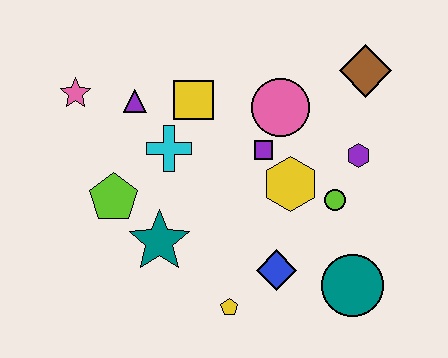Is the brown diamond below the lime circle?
No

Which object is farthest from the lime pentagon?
The brown diamond is farthest from the lime pentagon.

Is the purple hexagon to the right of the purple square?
Yes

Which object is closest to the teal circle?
The blue diamond is closest to the teal circle.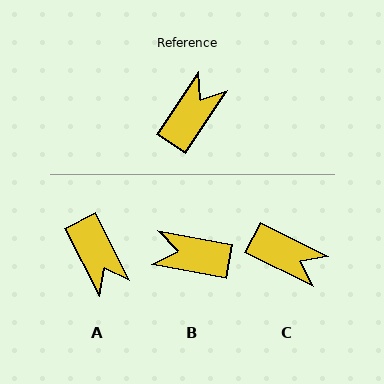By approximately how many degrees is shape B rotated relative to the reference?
Approximately 113 degrees counter-clockwise.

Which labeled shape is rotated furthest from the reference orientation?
A, about 119 degrees away.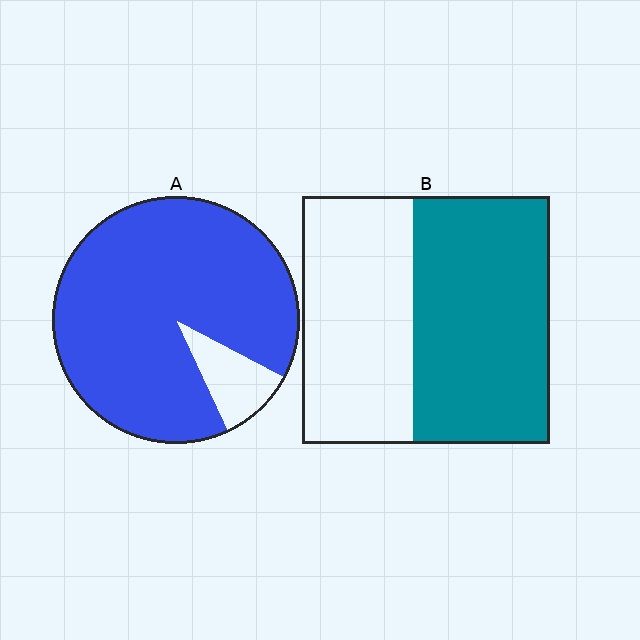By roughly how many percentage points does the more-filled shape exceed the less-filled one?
By roughly 35 percentage points (A over B).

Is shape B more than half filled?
Yes.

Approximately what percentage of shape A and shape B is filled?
A is approximately 90% and B is approximately 55%.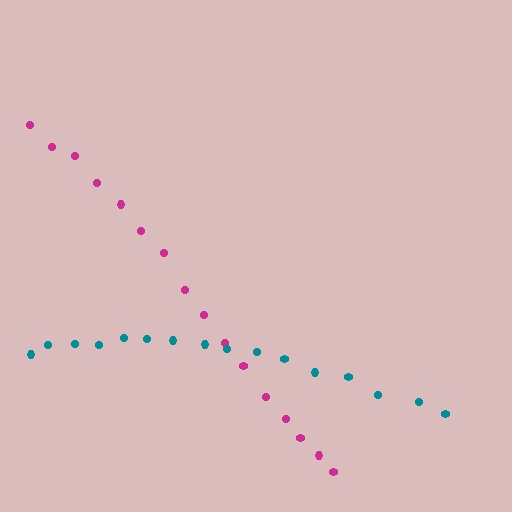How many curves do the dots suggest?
There are 2 distinct paths.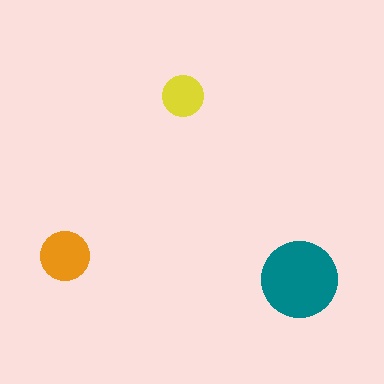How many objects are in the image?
There are 3 objects in the image.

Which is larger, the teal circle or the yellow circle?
The teal one.